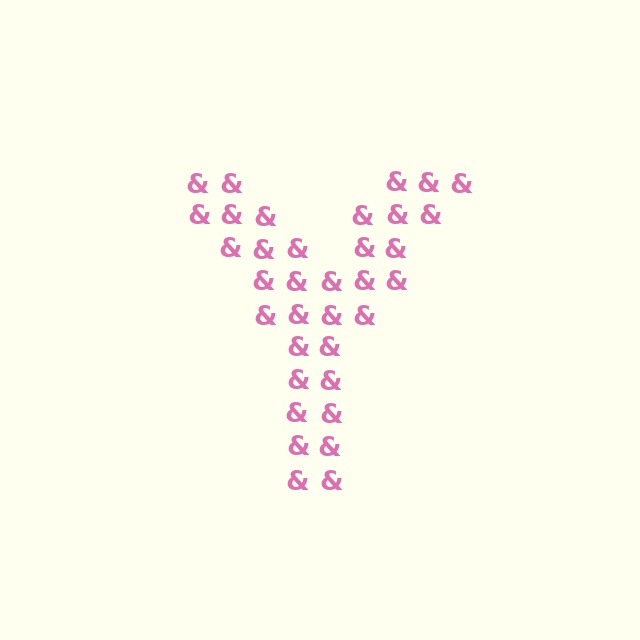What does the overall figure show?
The overall figure shows the letter Y.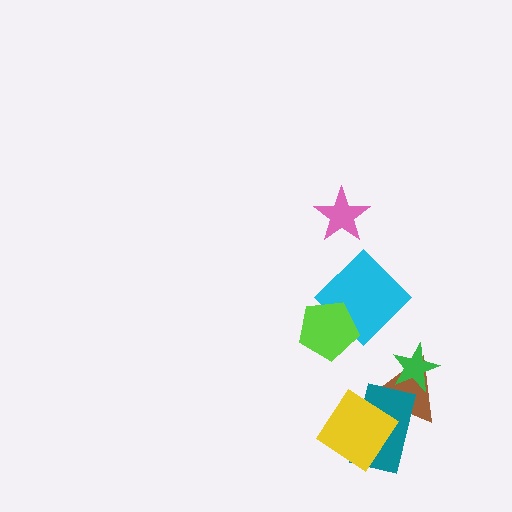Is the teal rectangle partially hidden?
Yes, it is partially covered by another shape.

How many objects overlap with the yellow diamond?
2 objects overlap with the yellow diamond.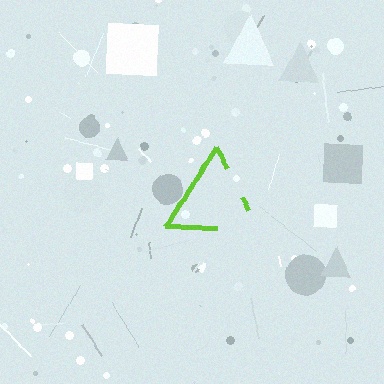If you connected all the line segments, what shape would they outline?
They would outline a triangle.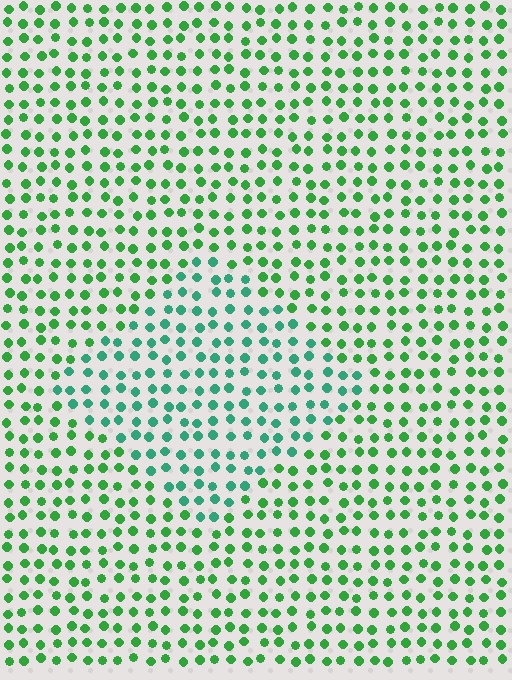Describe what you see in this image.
The image is filled with small green elements in a uniform arrangement. A diamond-shaped region is visible where the elements are tinted to a slightly different hue, forming a subtle color boundary.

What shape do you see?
I see a diamond.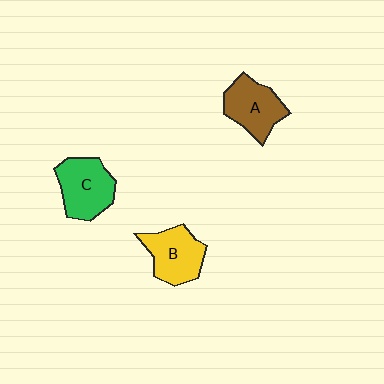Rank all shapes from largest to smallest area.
From largest to smallest: C (green), B (yellow), A (brown).